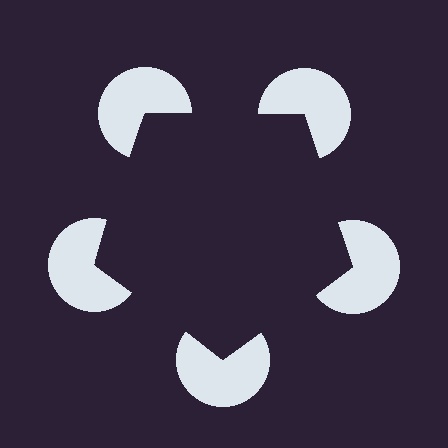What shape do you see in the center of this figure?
An illusory pentagon — its edges are inferred from the aligned wedge cuts in the pac-man discs, not physically drawn.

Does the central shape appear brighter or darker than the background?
It typically appears slightly darker than the background, even though no actual brightness change is drawn.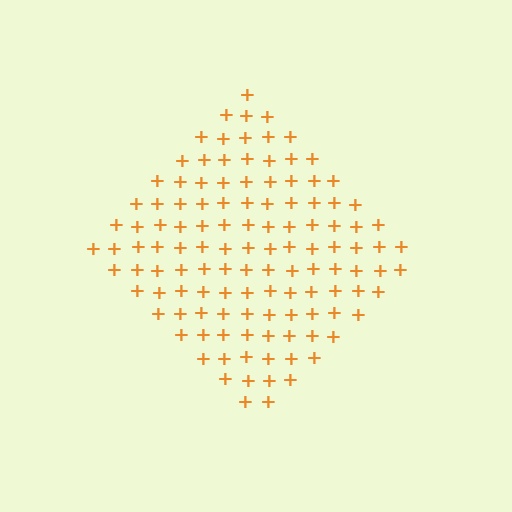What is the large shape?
The large shape is a diamond.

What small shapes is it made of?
It is made of small plus signs.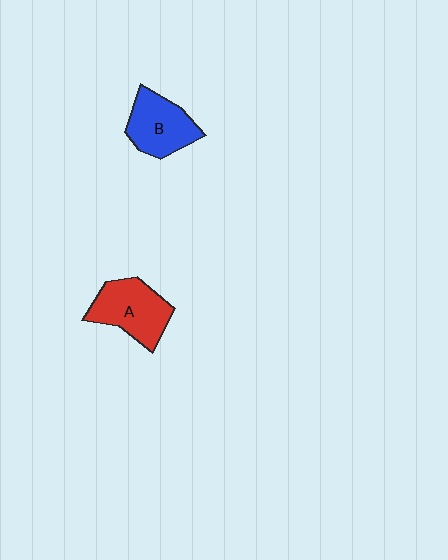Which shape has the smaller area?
Shape B (blue).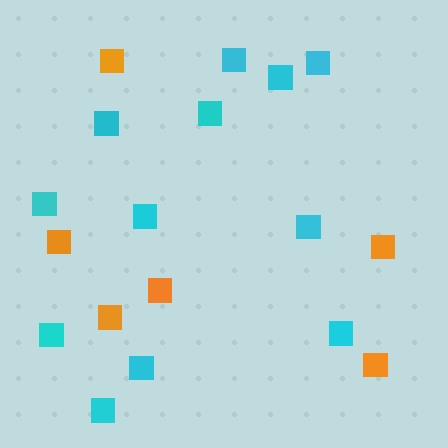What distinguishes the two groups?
There are 2 groups: one group of cyan squares (12) and one group of orange squares (6).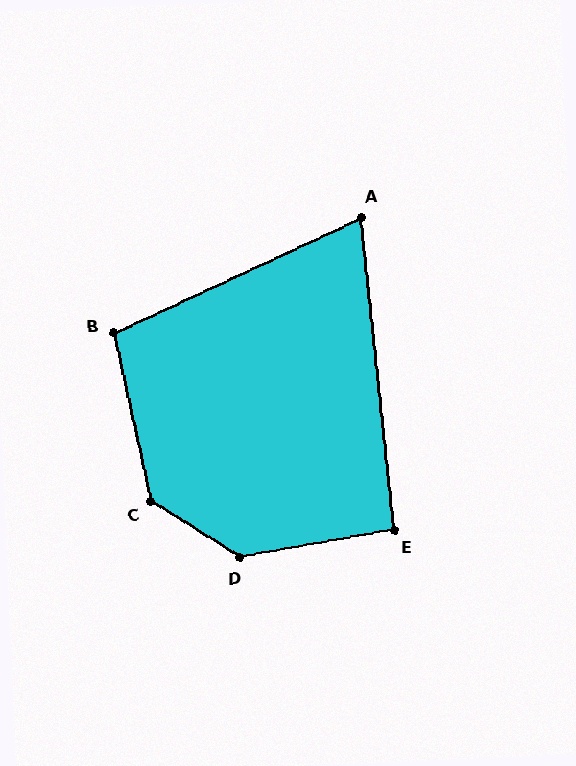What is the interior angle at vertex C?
Approximately 135 degrees (obtuse).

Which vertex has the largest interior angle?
D, at approximately 137 degrees.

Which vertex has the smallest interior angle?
A, at approximately 71 degrees.